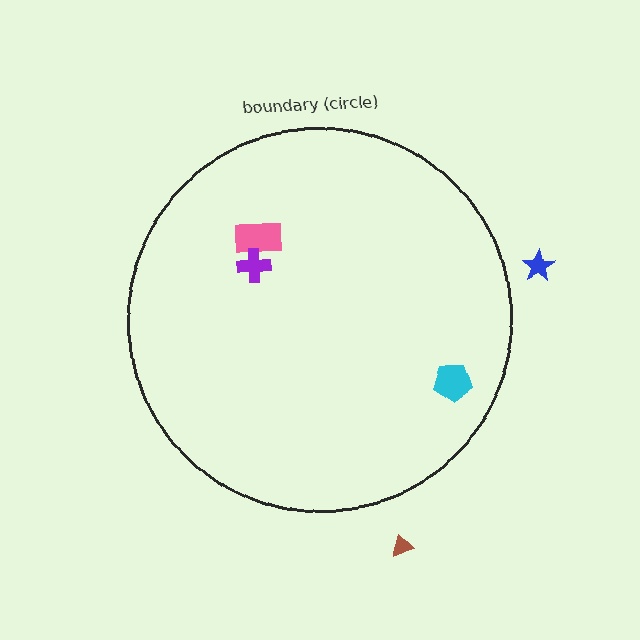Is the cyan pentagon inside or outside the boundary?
Inside.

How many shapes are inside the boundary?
3 inside, 2 outside.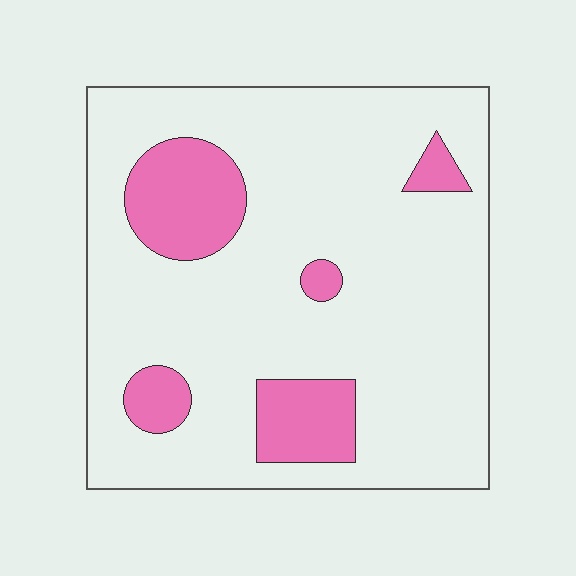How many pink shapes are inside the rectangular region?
5.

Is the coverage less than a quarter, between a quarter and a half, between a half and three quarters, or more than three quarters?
Less than a quarter.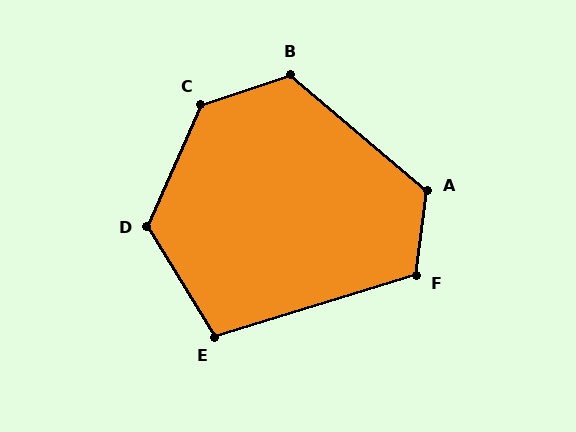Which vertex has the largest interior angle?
C, at approximately 132 degrees.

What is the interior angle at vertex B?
Approximately 121 degrees (obtuse).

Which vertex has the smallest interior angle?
E, at approximately 104 degrees.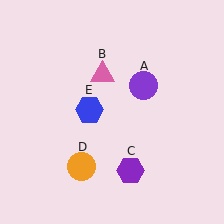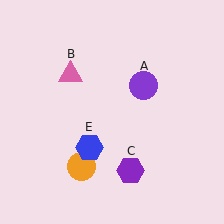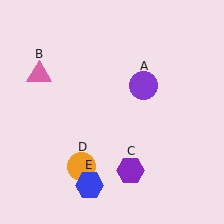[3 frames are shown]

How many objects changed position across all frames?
2 objects changed position: pink triangle (object B), blue hexagon (object E).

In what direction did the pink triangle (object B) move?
The pink triangle (object B) moved left.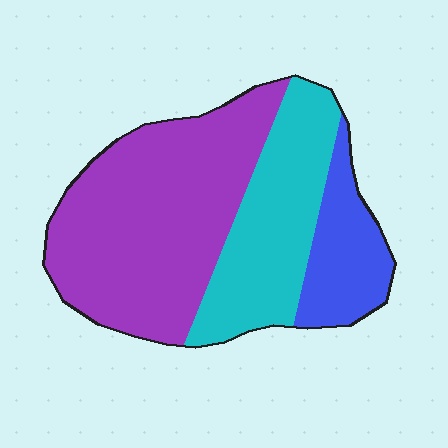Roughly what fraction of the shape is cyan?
Cyan covers roughly 30% of the shape.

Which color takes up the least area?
Blue, at roughly 15%.